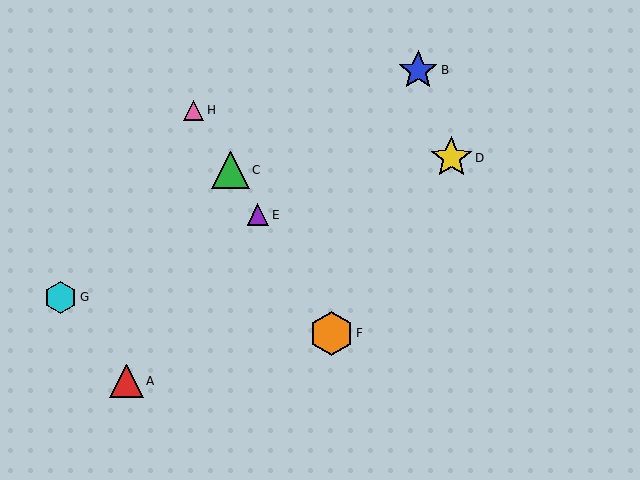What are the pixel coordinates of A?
Object A is at (126, 381).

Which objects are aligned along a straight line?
Objects C, E, F, H are aligned along a straight line.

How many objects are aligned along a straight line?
4 objects (C, E, F, H) are aligned along a straight line.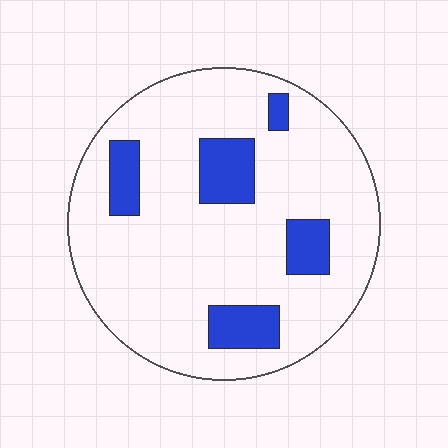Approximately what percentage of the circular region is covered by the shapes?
Approximately 15%.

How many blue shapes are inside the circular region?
5.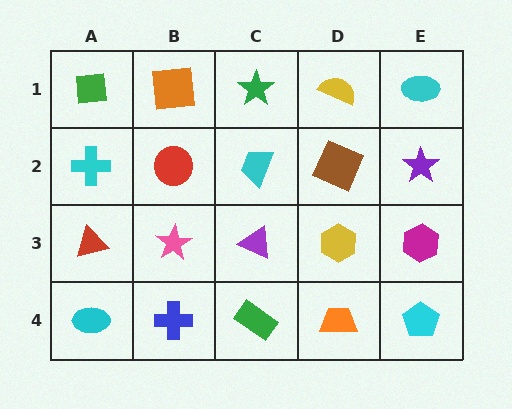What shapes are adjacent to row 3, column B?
A red circle (row 2, column B), a blue cross (row 4, column B), a red triangle (row 3, column A), a purple triangle (row 3, column C).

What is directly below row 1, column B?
A red circle.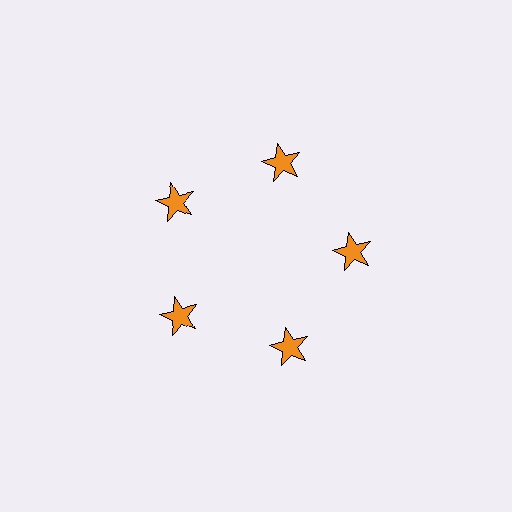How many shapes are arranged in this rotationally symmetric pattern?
There are 5 shapes, arranged in 5 groups of 1.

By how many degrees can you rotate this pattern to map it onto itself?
The pattern maps onto itself every 72 degrees of rotation.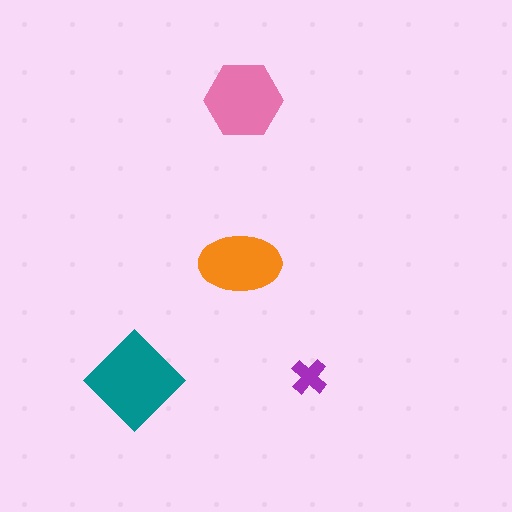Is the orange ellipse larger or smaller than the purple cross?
Larger.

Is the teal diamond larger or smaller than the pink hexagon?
Larger.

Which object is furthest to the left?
The teal diamond is leftmost.